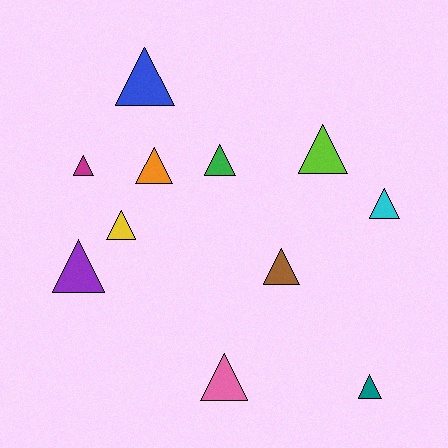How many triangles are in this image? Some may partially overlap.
There are 11 triangles.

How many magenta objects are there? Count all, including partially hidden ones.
There is 1 magenta object.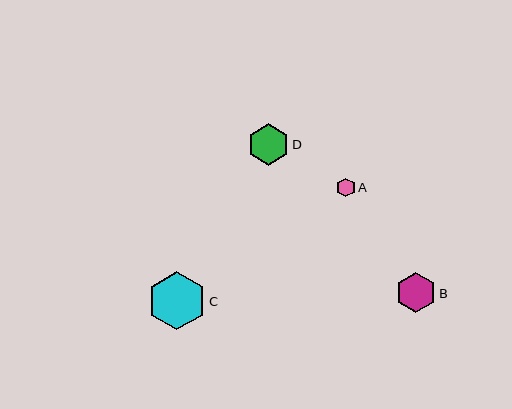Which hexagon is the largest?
Hexagon C is the largest with a size of approximately 58 pixels.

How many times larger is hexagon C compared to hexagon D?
Hexagon C is approximately 1.4 times the size of hexagon D.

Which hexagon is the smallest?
Hexagon A is the smallest with a size of approximately 19 pixels.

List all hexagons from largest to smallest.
From largest to smallest: C, D, B, A.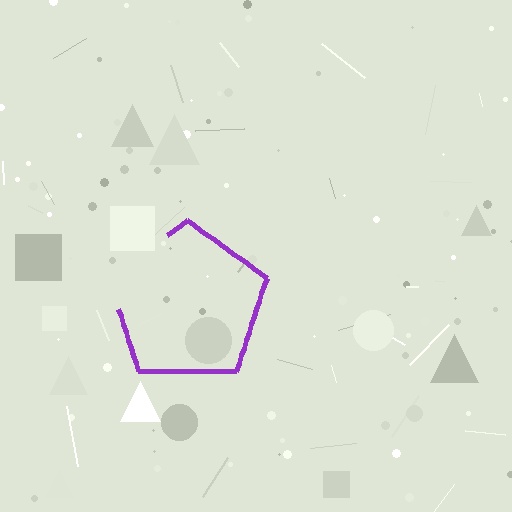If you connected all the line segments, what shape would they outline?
They would outline a pentagon.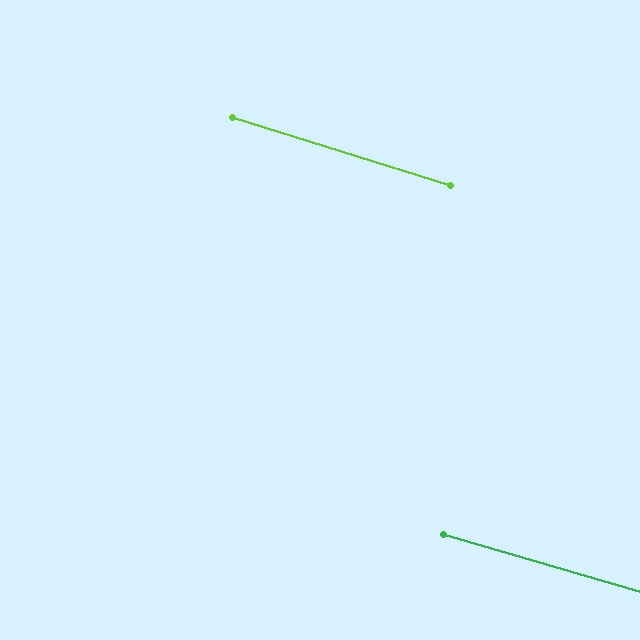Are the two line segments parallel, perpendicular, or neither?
Parallel — their directions differ by only 1.0°.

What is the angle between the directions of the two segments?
Approximately 1 degree.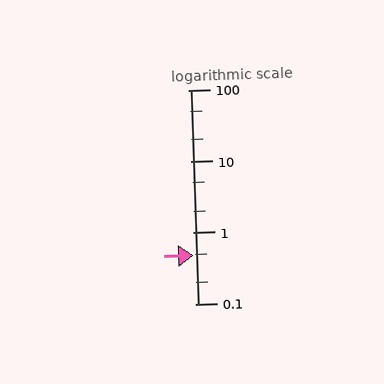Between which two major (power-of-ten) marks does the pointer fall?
The pointer is between 0.1 and 1.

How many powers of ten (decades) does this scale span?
The scale spans 3 decades, from 0.1 to 100.